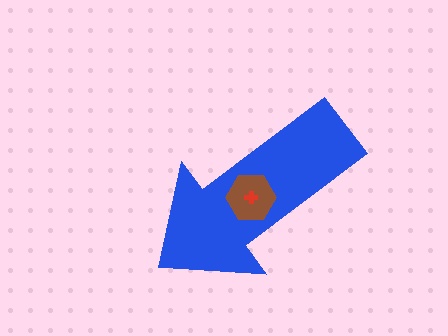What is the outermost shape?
The blue arrow.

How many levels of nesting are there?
3.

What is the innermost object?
The red cross.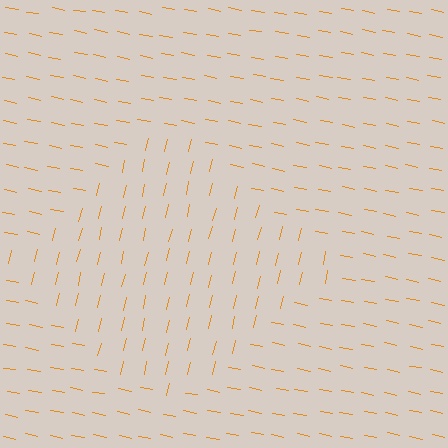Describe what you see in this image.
The image is filled with small orange line segments. A diamond region in the image has lines oriented differently from the surrounding lines, creating a visible texture boundary.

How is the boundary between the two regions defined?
The boundary is defined purely by a change in line orientation (approximately 88 degrees difference). All lines are the same color and thickness.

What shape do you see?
I see a diamond.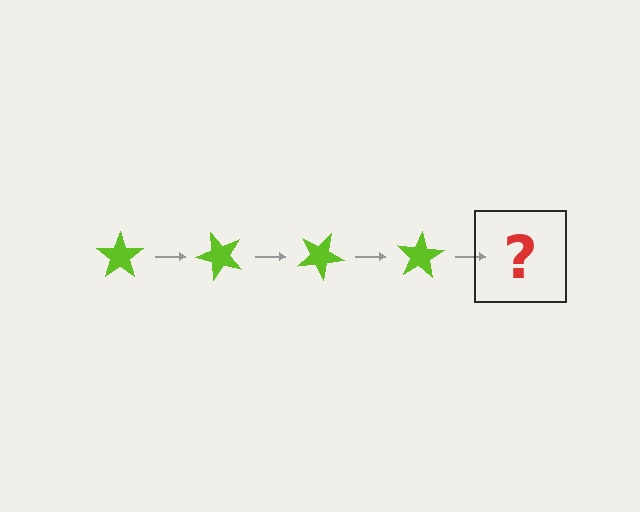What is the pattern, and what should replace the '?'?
The pattern is that the star rotates 50 degrees each step. The '?' should be a lime star rotated 200 degrees.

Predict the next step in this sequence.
The next step is a lime star rotated 200 degrees.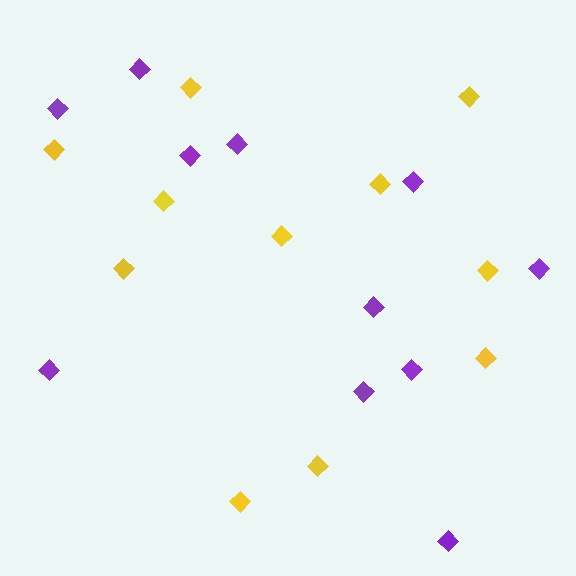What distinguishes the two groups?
There are 2 groups: one group of yellow diamonds (11) and one group of purple diamonds (11).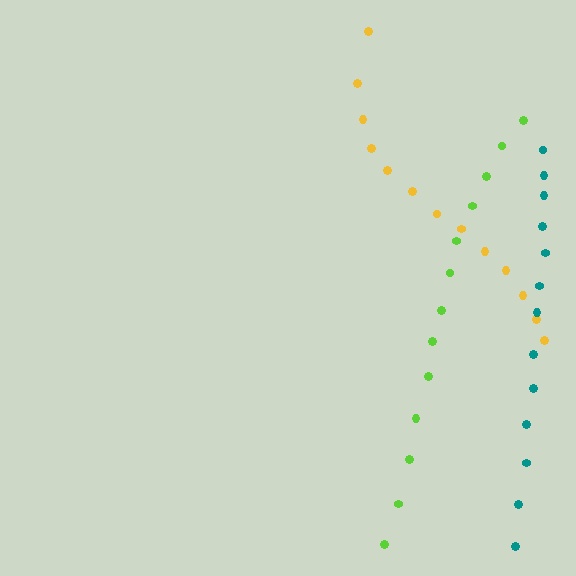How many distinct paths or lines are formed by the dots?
There are 3 distinct paths.